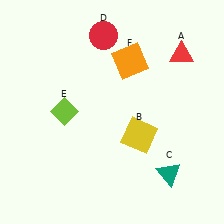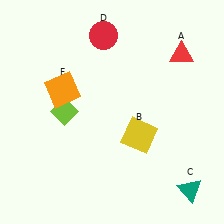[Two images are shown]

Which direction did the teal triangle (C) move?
The teal triangle (C) moved right.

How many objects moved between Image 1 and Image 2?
2 objects moved between the two images.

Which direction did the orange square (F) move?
The orange square (F) moved left.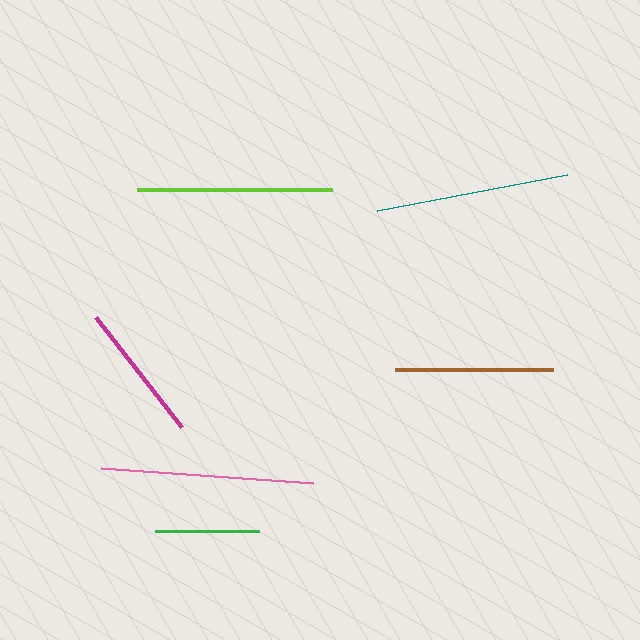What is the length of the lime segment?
The lime segment is approximately 195 pixels long.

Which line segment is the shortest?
The green line is the shortest at approximately 105 pixels.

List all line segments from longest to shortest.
From longest to shortest: pink, lime, teal, brown, magenta, green.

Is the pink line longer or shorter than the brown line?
The pink line is longer than the brown line.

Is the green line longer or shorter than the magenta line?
The magenta line is longer than the green line.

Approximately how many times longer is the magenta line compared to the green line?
The magenta line is approximately 1.3 times the length of the green line.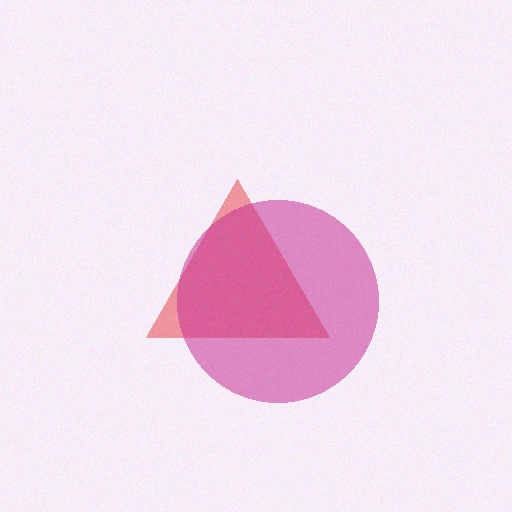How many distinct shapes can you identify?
There are 2 distinct shapes: a red triangle, a magenta circle.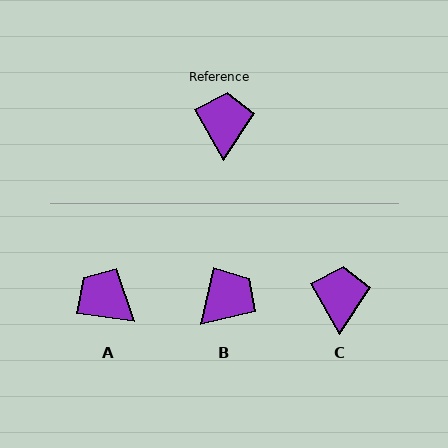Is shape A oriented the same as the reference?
No, it is off by about 53 degrees.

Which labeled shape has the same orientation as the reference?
C.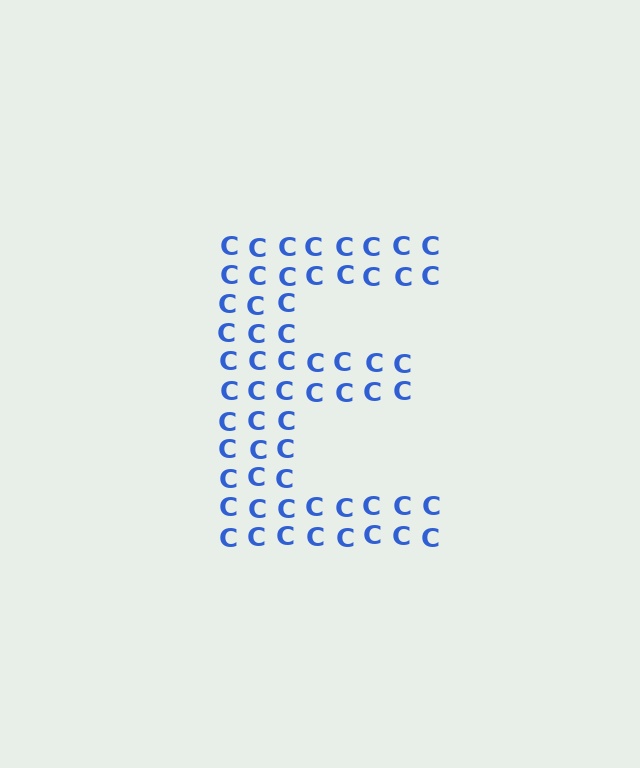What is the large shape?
The large shape is the letter E.